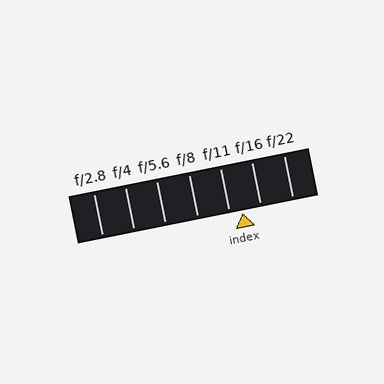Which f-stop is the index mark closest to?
The index mark is closest to f/11.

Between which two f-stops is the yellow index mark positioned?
The index mark is between f/11 and f/16.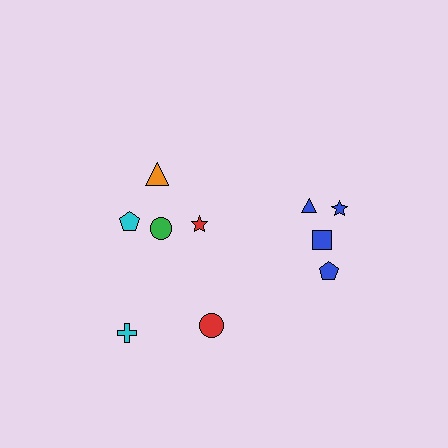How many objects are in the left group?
There are 6 objects.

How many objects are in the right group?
There are 4 objects.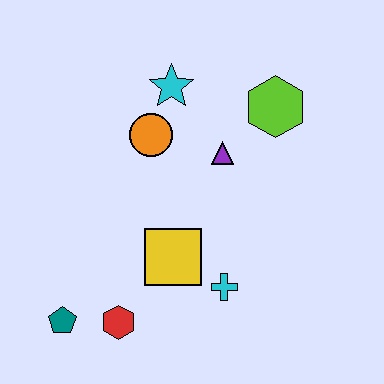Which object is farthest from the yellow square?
The lime hexagon is farthest from the yellow square.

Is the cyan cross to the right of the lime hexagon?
No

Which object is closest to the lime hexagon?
The purple triangle is closest to the lime hexagon.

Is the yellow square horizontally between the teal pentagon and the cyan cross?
Yes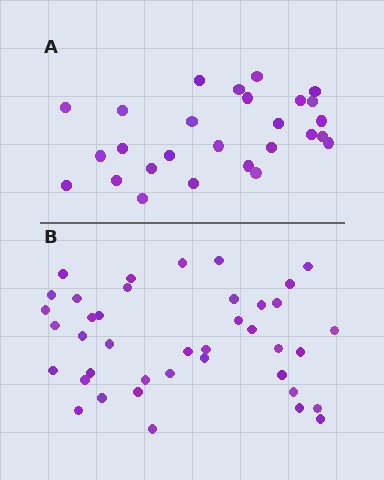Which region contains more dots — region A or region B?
Region B (the bottom region) has more dots.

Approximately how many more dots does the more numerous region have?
Region B has approximately 15 more dots than region A.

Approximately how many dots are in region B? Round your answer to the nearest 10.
About 40 dots.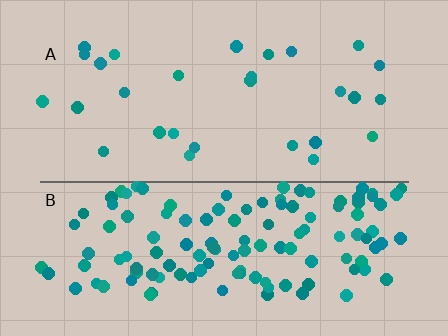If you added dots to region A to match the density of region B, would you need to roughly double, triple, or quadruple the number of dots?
Approximately quadruple.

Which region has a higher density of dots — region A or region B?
B (the bottom).